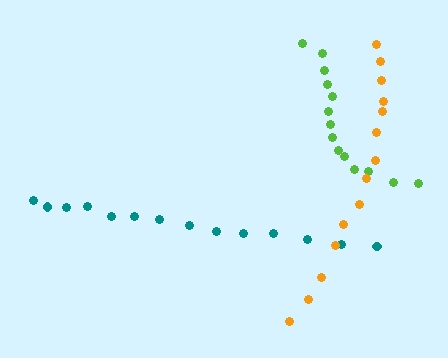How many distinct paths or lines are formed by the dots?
There are 3 distinct paths.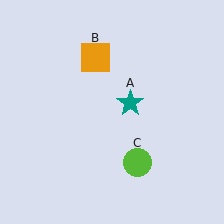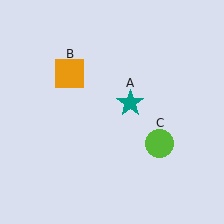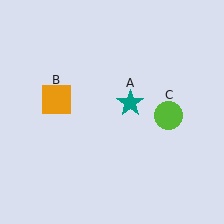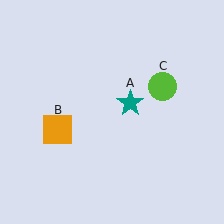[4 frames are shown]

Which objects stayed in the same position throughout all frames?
Teal star (object A) remained stationary.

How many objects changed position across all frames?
2 objects changed position: orange square (object B), lime circle (object C).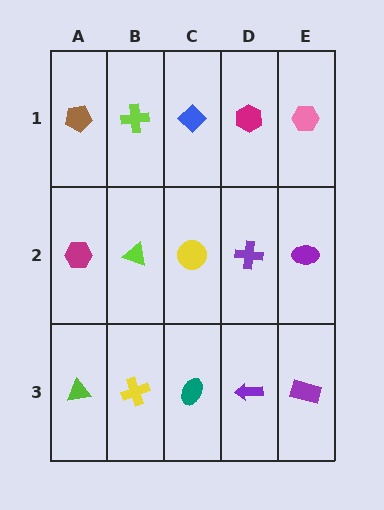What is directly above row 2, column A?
A brown pentagon.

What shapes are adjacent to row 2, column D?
A magenta hexagon (row 1, column D), a purple arrow (row 3, column D), a yellow circle (row 2, column C), a purple ellipse (row 2, column E).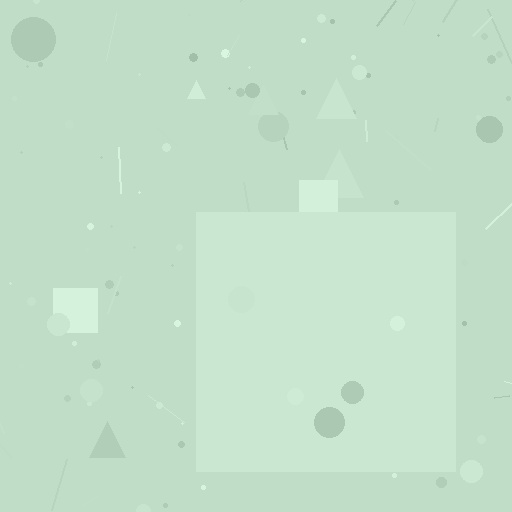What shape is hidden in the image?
A square is hidden in the image.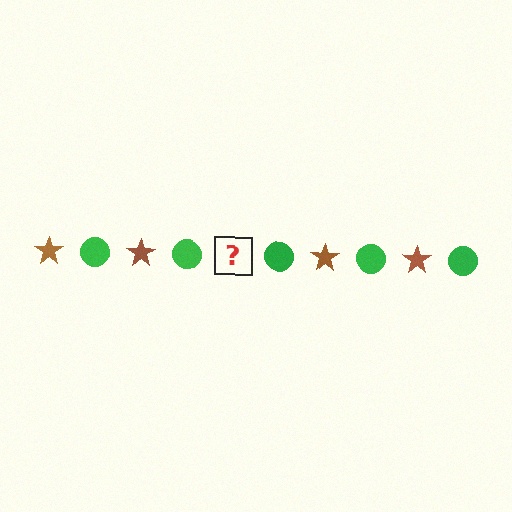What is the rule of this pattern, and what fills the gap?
The rule is that the pattern alternates between brown star and green circle. The gap should be filled with a brown star.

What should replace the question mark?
The question mark should be replaced with a brown star.